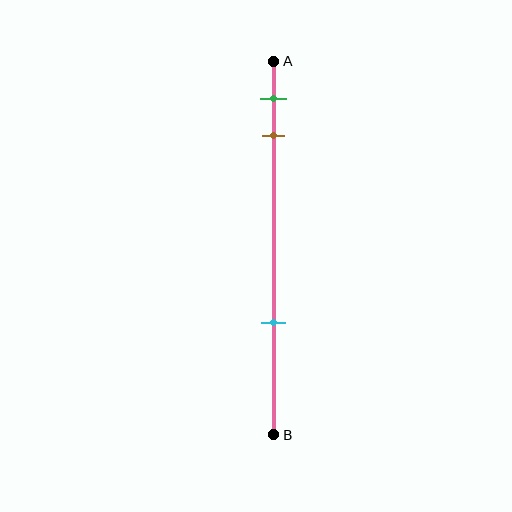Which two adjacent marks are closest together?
The green and brown marks are the closest adjacent pair.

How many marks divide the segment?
There are 3 marks dividing the segment.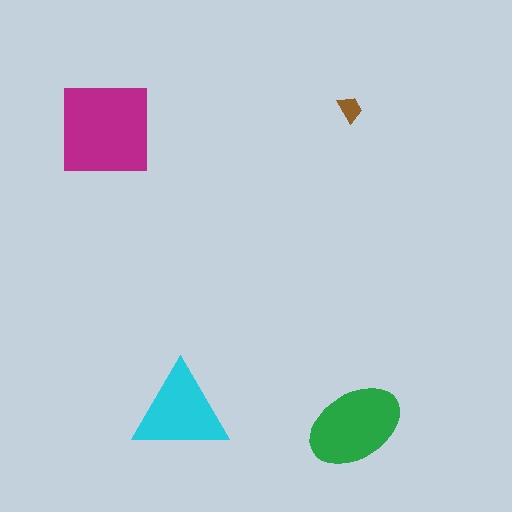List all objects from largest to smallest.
The magenta square, the green ellipse, the cyan triangle, the brown trapezoid.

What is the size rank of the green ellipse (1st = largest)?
2nd.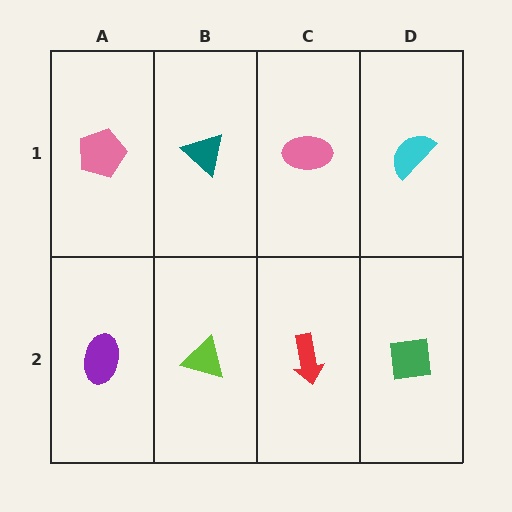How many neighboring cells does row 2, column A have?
2.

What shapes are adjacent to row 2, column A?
A pink pentagon (row 1, column A), a lime triangle (row 2, column B).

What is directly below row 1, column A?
A purple ellipse.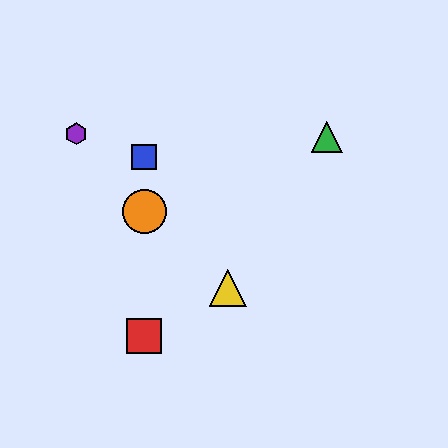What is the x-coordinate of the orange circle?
The orange circle is at x≈144.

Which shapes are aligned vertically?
The red square, the blue square, the orange circle are aligned vertically.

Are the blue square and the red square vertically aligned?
Yes, both are at x≈144.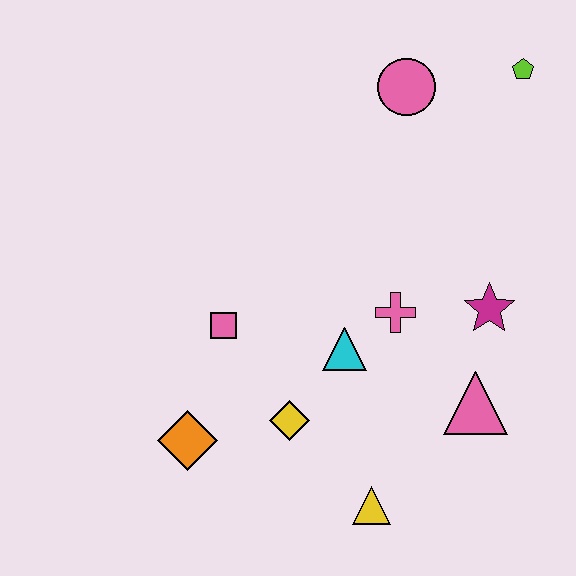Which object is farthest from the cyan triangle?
The lime pentagon is farthest from the cyan triangle.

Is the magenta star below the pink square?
No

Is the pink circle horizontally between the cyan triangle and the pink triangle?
Yes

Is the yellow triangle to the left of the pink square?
No